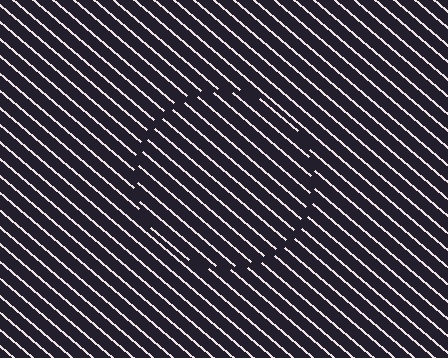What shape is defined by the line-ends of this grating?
An illusory circle. The interior of the shape contains the same grating, shifted by half a period — the contour is defined by the phase discontinuity where line-ends from the inner and outer gratings abut.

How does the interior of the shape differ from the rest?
The interior of the shape contains the same grating, shifted by half a period — the contour is defined by the phase discontinuity where line-ends from the inner and outer gratings abut.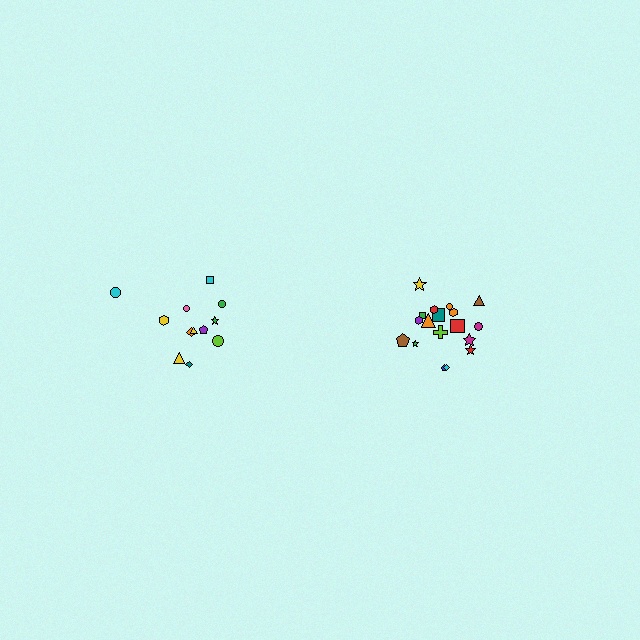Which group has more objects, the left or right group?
The right group.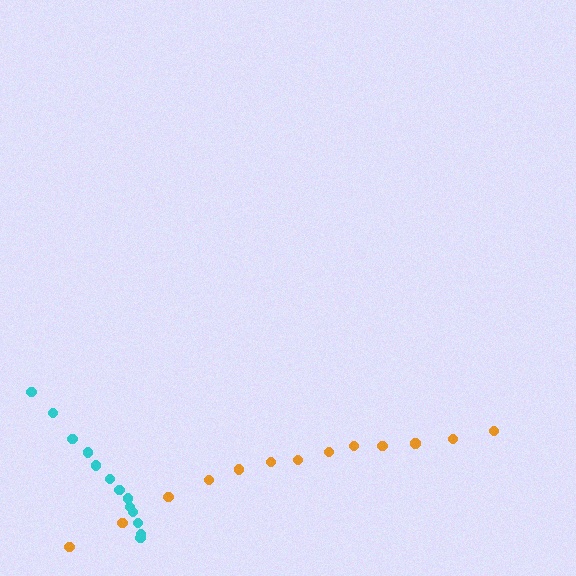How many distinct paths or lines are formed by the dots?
There are 2 distinct paths.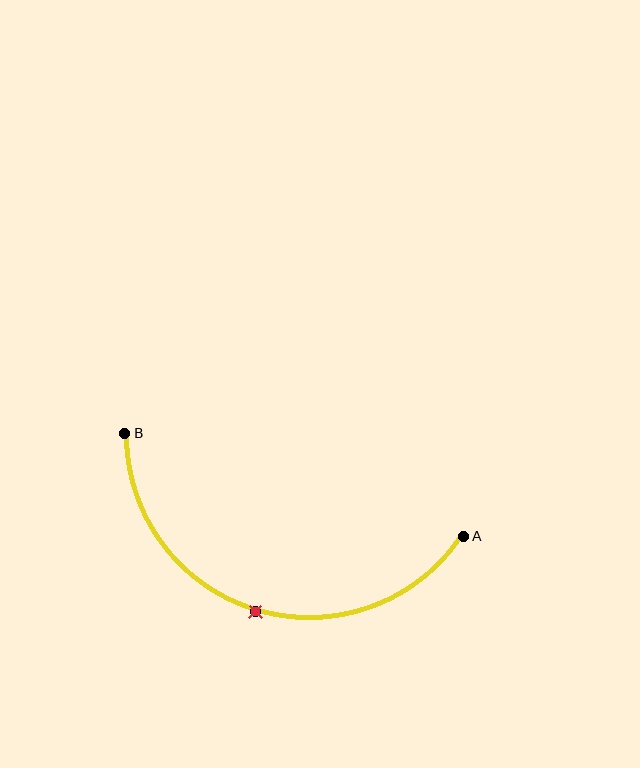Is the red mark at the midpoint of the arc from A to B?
Yes. The red mark lies on the arc at equal arc-length from both A and B — it is the arc midpoint.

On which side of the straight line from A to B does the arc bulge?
The arc bulges below the straight line connecting A and B.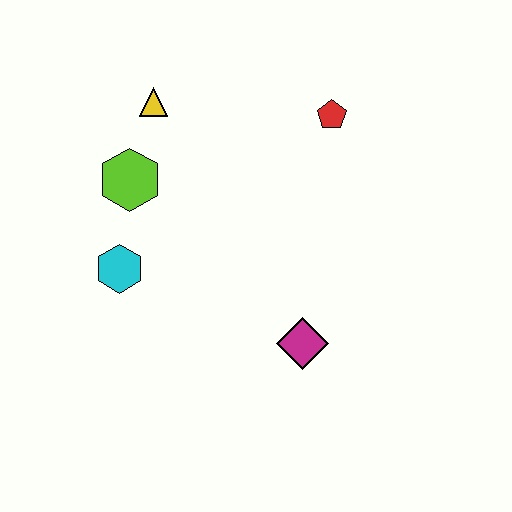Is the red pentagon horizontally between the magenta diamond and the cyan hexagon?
No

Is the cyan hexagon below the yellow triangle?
Yes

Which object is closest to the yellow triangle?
The lime hexagon is closest to the yellow triangle.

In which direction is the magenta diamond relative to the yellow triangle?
The magenta diamond is below the yellow triangle.